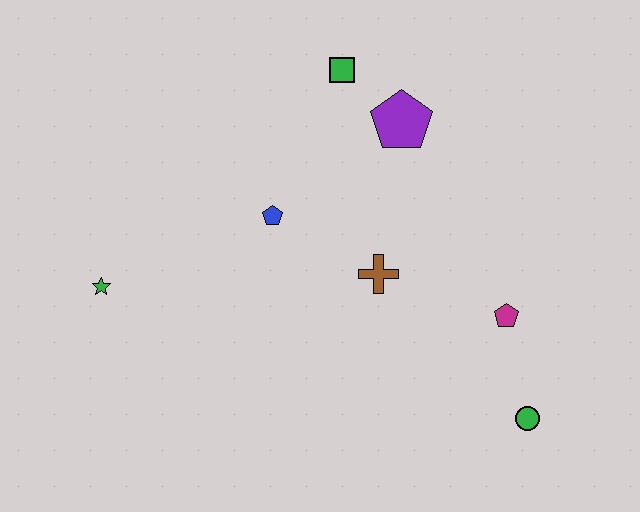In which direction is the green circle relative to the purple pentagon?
The green circle is below the purple pentagon.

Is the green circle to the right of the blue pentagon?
Yes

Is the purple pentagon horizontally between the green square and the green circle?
Yes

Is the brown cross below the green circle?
No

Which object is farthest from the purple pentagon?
The green star is farthest from the purple pentagon.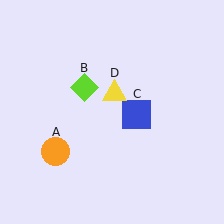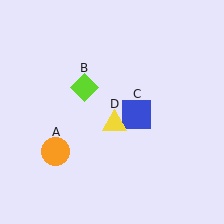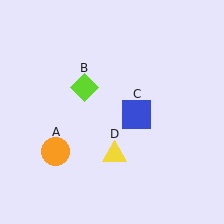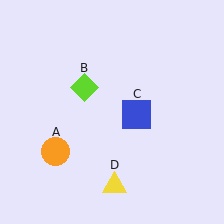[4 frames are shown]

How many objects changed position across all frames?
1 object changed position: yellow triangle (object D).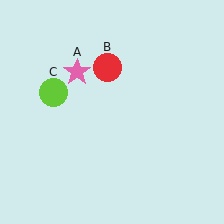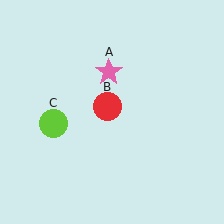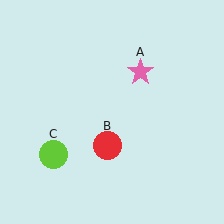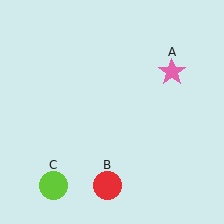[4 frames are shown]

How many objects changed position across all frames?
3 objects changed position: pink star (object A), red circle (object B), lime circle (object C).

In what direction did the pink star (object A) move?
The pink star (object A) moved right.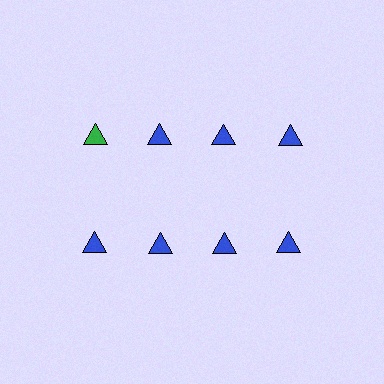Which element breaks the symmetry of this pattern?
The green triangle in the top row, leftmost column breaks the symmetry. All other shapes are blue triangles.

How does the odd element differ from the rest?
It has a different color: green instead of blue.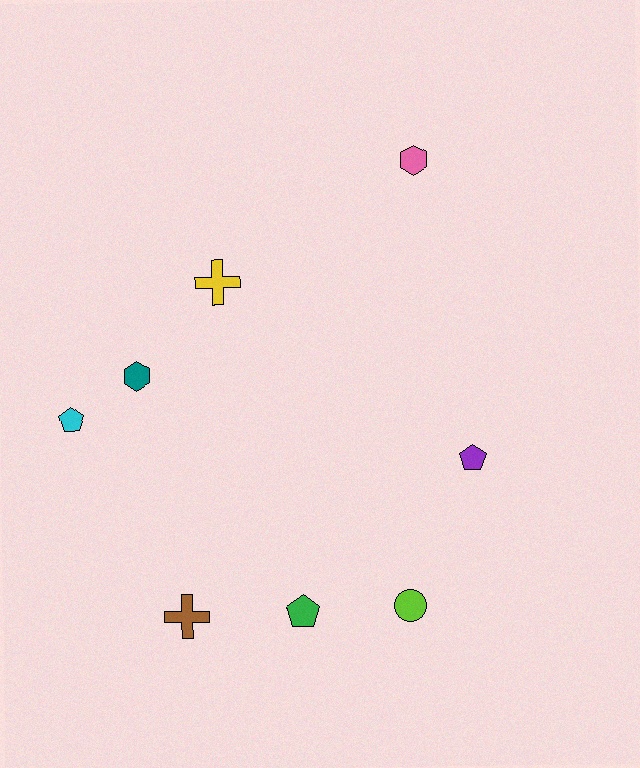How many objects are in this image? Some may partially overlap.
There are 8 objects.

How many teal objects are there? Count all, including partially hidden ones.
There is 1 teal object.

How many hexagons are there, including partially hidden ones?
There are 2 hexagons.